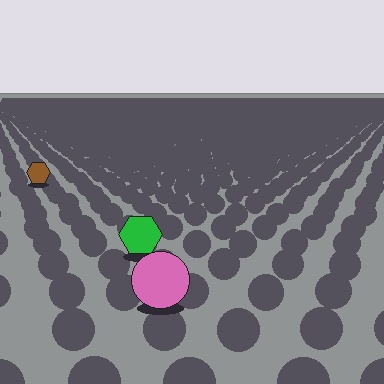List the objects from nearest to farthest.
From nearest to farthest: the pink circle, the green hexagon, the brown hexagon.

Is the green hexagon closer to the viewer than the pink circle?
No. The pink circle is closer — you can tell from the texture gradient: the ground texture is coarser near it.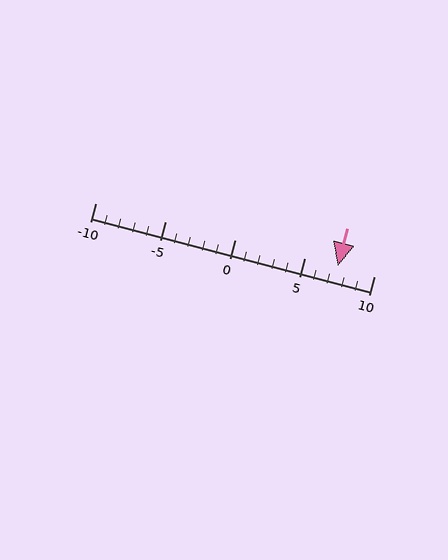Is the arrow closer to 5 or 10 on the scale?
The arrow is closer to 5.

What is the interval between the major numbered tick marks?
The major tick marks are spaced 5 units apart.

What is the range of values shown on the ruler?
The ruler shows values from -10 to 10.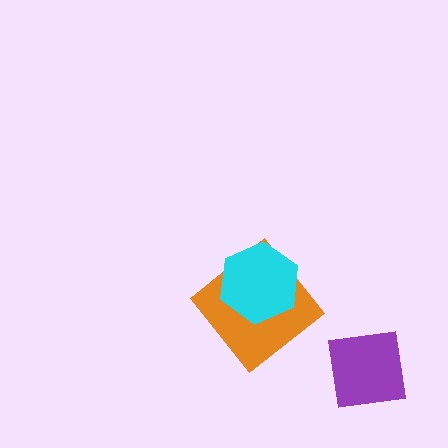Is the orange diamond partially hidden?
Yes, it is partially covered by another shape.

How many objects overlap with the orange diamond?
1 object overlaps with the orange diamond.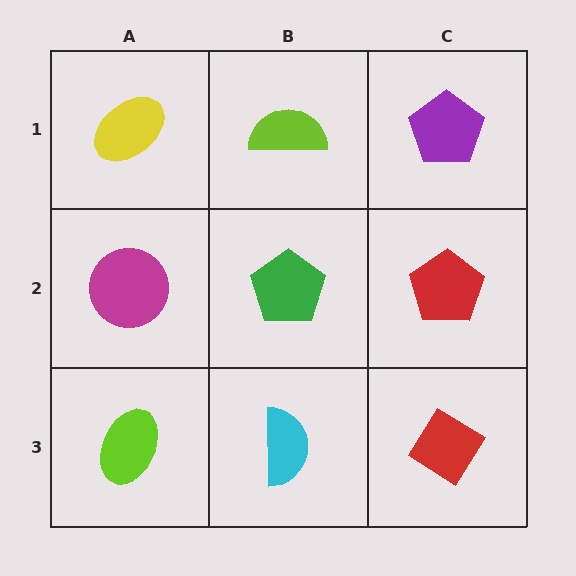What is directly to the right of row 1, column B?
A purple pentagon.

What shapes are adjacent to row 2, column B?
A lime semicircle (row 1, column B), a cyan semicircle (row 3, column B), a magenta circle (row 2, column A), a red pentagon (row 2, column C).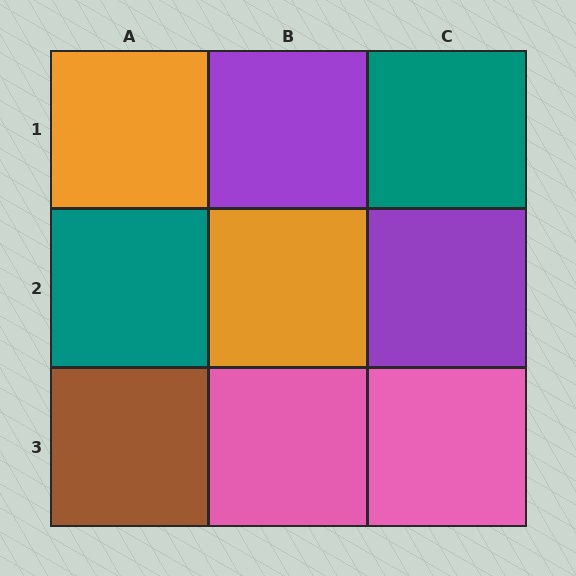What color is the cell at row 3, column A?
Brown.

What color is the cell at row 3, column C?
Pink.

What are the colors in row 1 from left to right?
Orange, purple, teal.